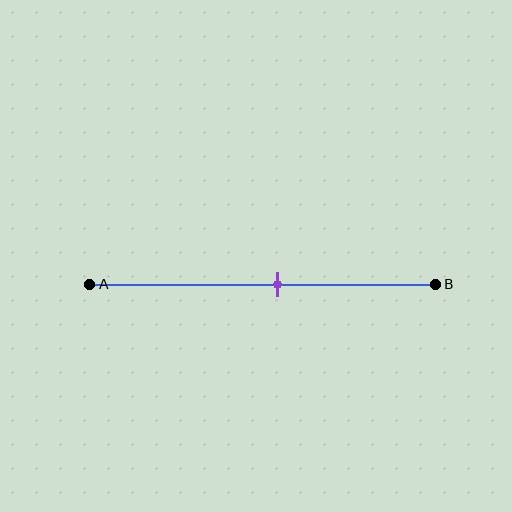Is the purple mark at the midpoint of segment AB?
No, the mark is at about 55% from A, not at the 50% midpoint.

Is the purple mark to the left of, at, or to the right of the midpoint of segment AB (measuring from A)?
The purple mark is to the right of the midpoint of segment AB.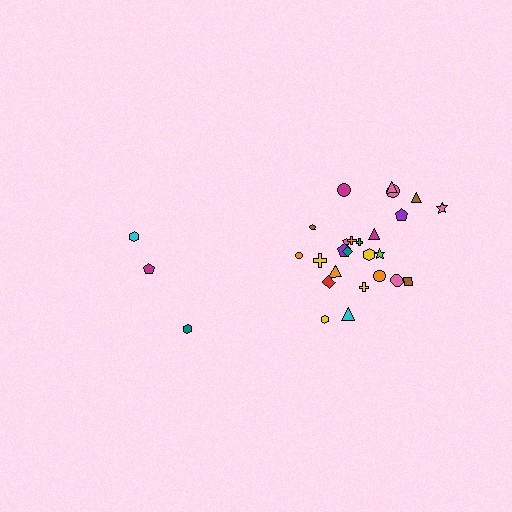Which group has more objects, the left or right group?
The right group.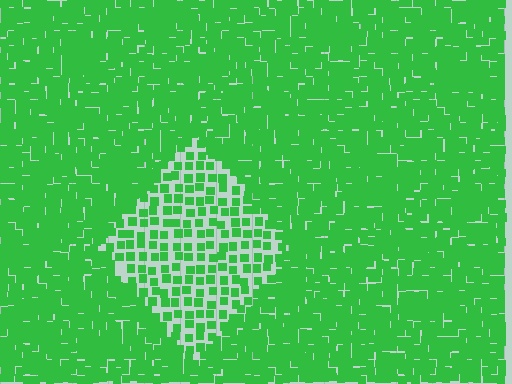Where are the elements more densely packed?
The elements are more densely packed outside the diamond boundary.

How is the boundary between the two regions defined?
The boundary is defined by a change in element density (approximately 2.2x ratio). All elements are the same color, size, and shape.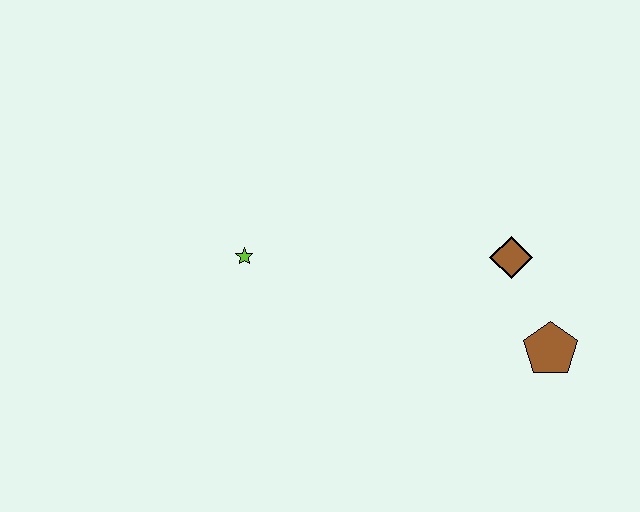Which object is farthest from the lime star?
The brown pentagon is farthest from the lime star.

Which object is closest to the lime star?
The brown diamond is closest to the lime star.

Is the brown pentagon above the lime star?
No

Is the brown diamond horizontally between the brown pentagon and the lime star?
Yes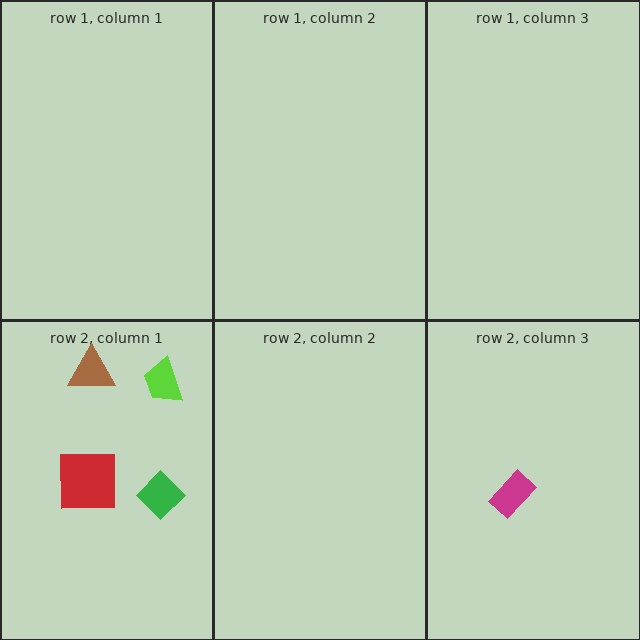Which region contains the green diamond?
The row 2, column 1 region.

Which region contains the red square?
The row 2, column 1 region.